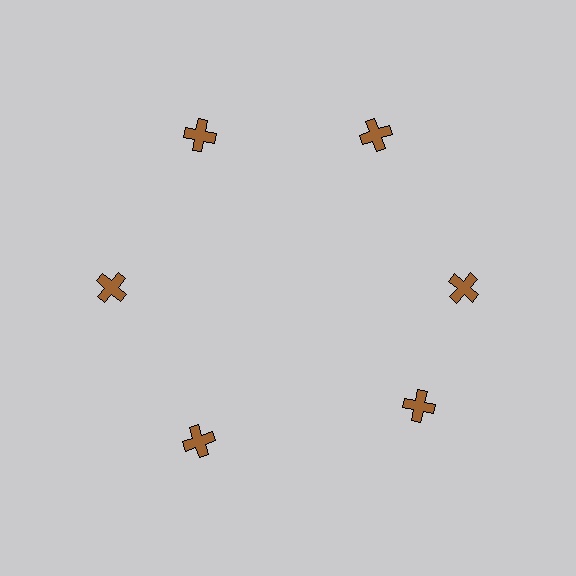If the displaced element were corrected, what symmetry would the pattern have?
It would have 6-fold rotational symmetry — the pattern would map onto itself every 60 degrees.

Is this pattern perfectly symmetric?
No. The 6 brown crosses are arranged in a ring, but one element near the 5 o'clock position is rotated out of alignment along the ring, breaking the 6-fold rotational symmetry.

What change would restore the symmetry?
The symmetry would be restored by rotating it back into even spacing with its neighbors so that all 6 crosses sit at equal angles and equal distance from the center.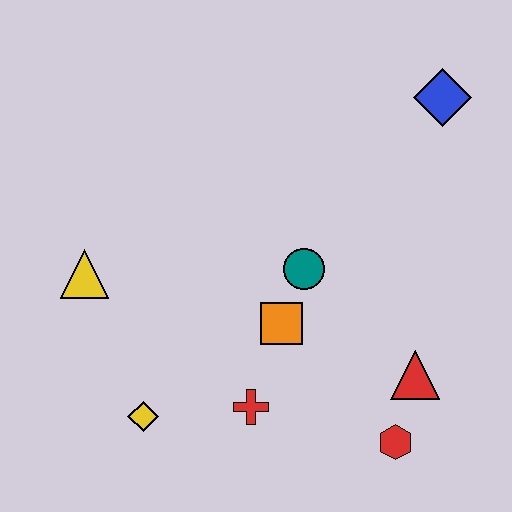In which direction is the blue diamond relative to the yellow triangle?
The blue diamond is to the right of the yellow triangle.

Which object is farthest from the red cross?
The blue diamond is farthest from the red cross.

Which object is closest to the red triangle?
The red hexagon is closest to the red triangle.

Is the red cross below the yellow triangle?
Yes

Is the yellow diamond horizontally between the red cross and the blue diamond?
No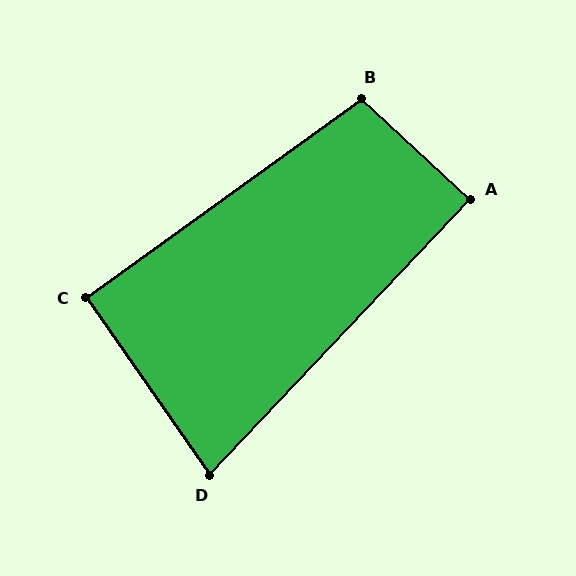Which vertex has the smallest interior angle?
D, at approximately 78 degrees.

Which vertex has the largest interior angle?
B, at approximately 102 degrees.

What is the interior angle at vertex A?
Approximately 89 degrees (approximately right).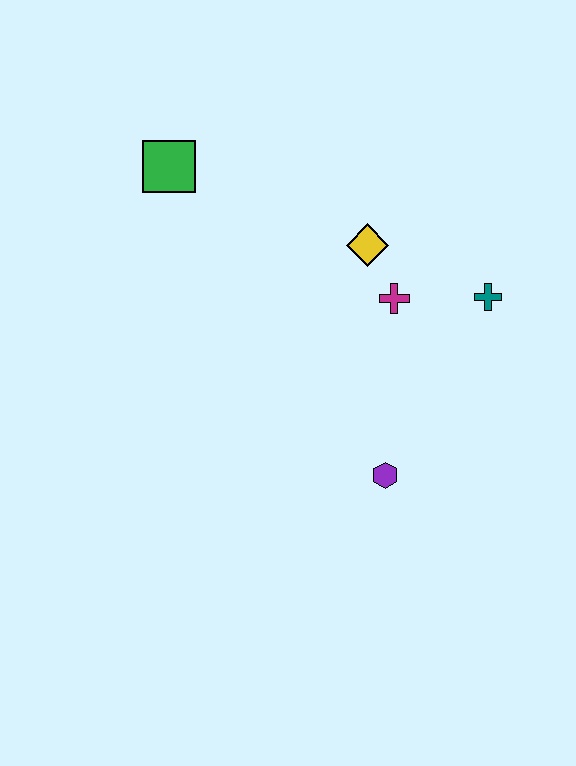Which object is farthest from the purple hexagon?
The green square is farthest from the purple hexagon.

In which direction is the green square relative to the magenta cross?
The green square is to the left of the magenta cross.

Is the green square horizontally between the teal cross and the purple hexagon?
No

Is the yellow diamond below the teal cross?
No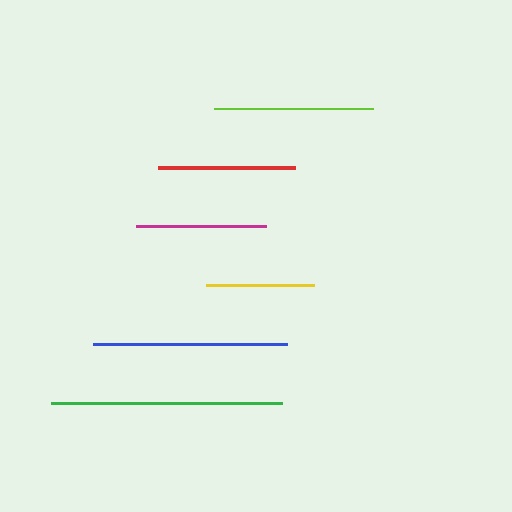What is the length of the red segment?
The red segment is approximately 138 pixels long.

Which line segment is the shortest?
The yellow line is the shortest at approximately 109 pixels.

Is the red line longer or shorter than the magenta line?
The red line is longer than the magenta line.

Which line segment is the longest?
The green line is the longest at approximately 231 pixels.